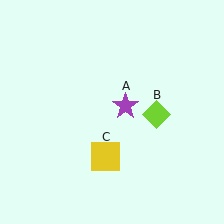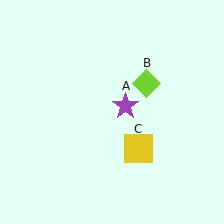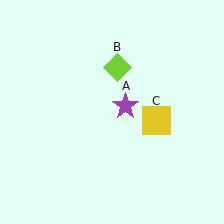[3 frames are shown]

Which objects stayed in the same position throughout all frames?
Purple star (object A) remained stationary.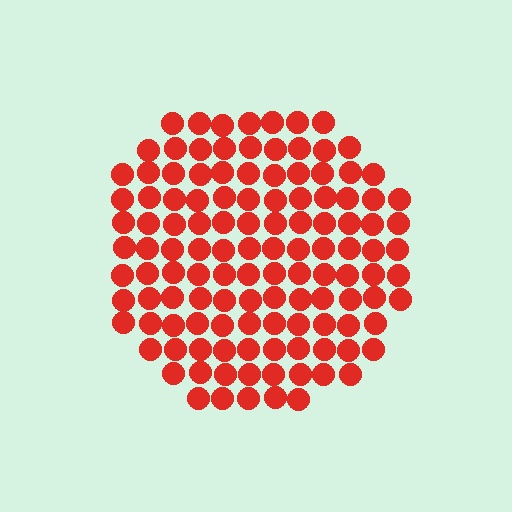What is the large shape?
The large shape is a circle.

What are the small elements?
The small elements are circles.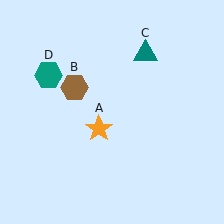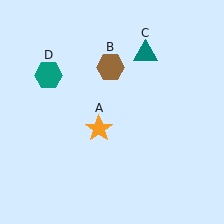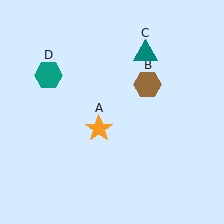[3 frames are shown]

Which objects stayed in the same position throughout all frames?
Orange star (object A) and teal triangle (object C) and teal hexagon (object D) remained stationary.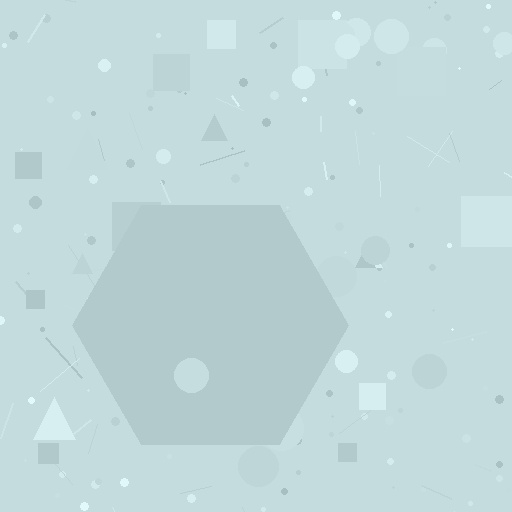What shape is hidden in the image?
A hexagon is hidden in the image.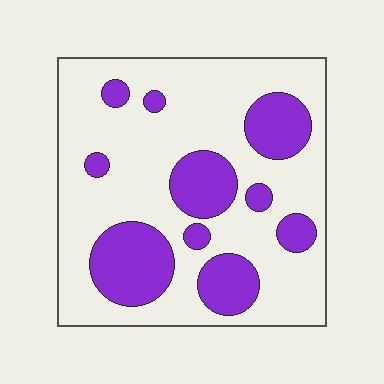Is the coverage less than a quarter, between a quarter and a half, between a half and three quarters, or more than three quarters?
Between a quarter and a half.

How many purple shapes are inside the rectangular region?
10.